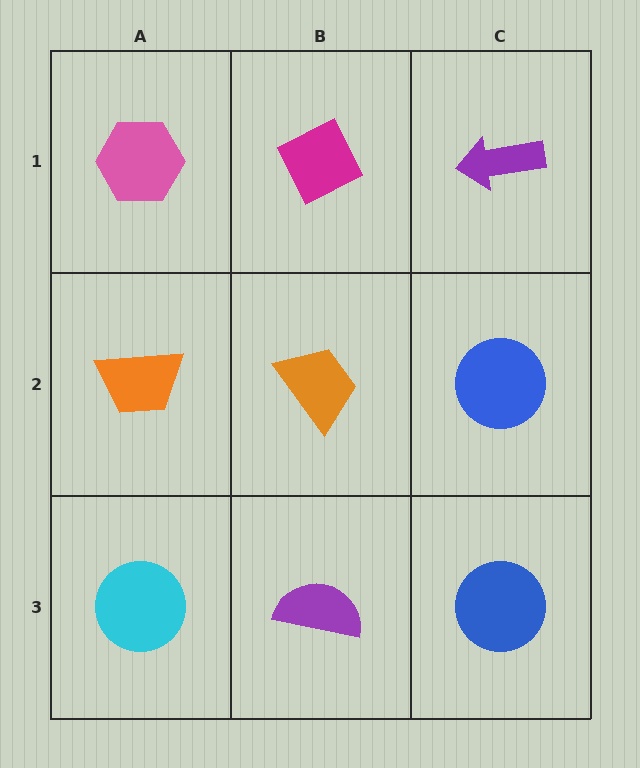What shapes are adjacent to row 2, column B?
A magenta diamond (row 1, column B), a purple semicircle (row 3, column B), an orange trapezoid (row 2, column A), a blue circle (row 2, column C).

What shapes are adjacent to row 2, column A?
A pink hexagon (row 1, column A), a cyan circle (row 3, column A), an orange trapezoid (row 2, column B).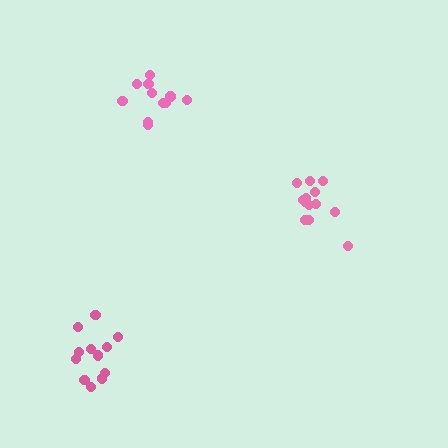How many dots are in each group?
Group 1: 11 dots, Group 2: 13 dots, Group 3: 12 dots (36 total).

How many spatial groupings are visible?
There are 3 spatial groupings.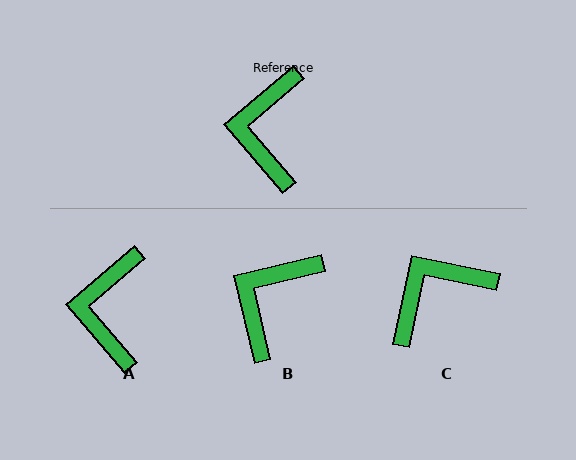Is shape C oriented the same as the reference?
No, it is off by about 52 degrees.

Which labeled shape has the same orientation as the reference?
A.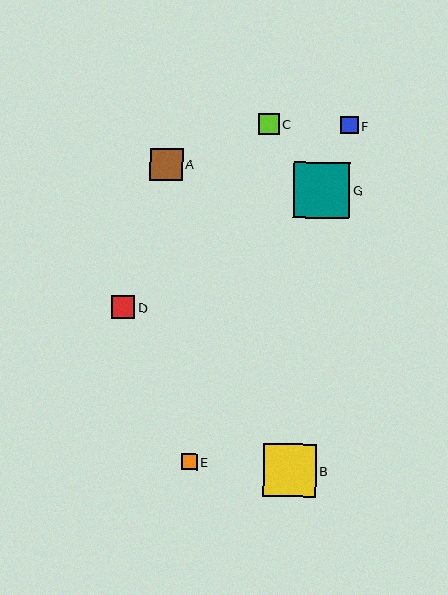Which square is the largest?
Square G is the largest with a size of approximately 56 pixels.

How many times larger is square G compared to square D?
Square G is approximately 2.5 times the size of square D.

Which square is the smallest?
Square E is the smallest with a size of approximately 16 pixels.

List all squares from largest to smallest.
From largest to smallest: G, B, A, D, C, F, E.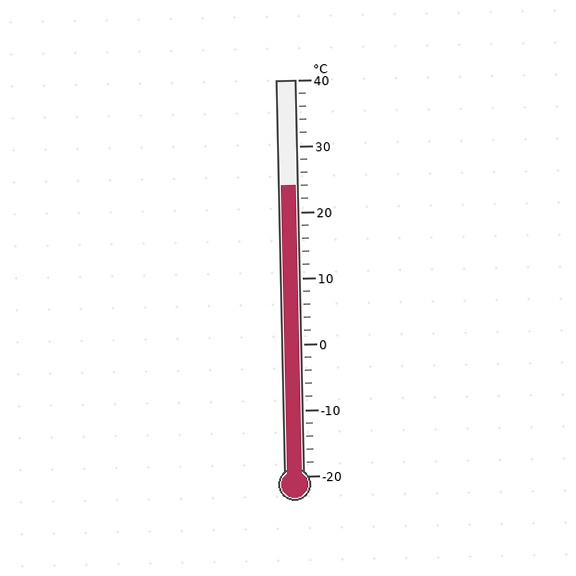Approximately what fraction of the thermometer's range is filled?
The thermometer is filled to approximately 75% of its range.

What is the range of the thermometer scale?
The thermometer scale ranges from -20°C to 40°C.